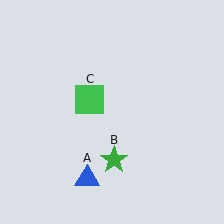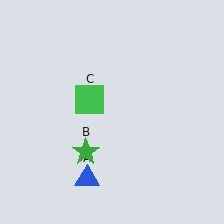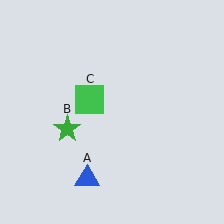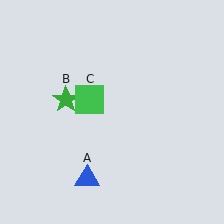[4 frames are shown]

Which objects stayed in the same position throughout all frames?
Blue triangle (object A) and green square (object C) remained stationary.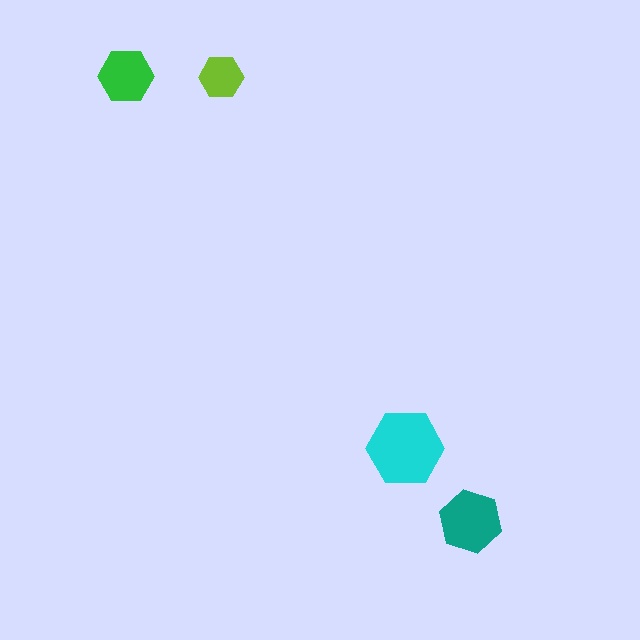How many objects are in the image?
There are 4 objects in the image.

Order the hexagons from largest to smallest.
the cyan one, the teal one, the green one, the lime one.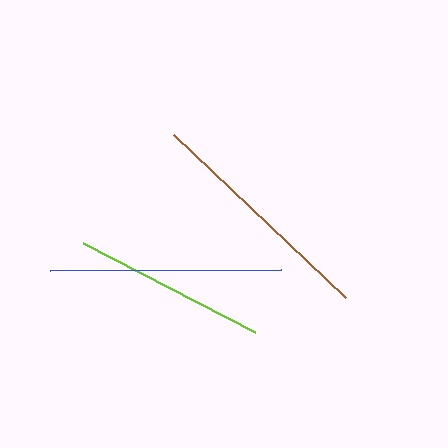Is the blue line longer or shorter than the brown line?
The brown line is longer than the blue line.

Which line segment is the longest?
The brown line is the longest at approximately 237 pixels.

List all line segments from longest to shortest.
From longest to shortest: brown, blue, lime.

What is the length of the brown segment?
The brown segment is approximately 237 pixels long.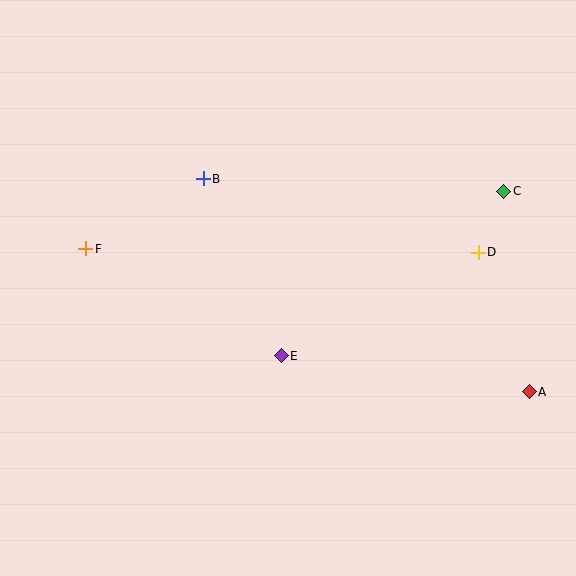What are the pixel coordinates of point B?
Point B is at (203, 179).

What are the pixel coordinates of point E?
Point E is at (281, 356).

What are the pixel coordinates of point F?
Point F is at (86, 249).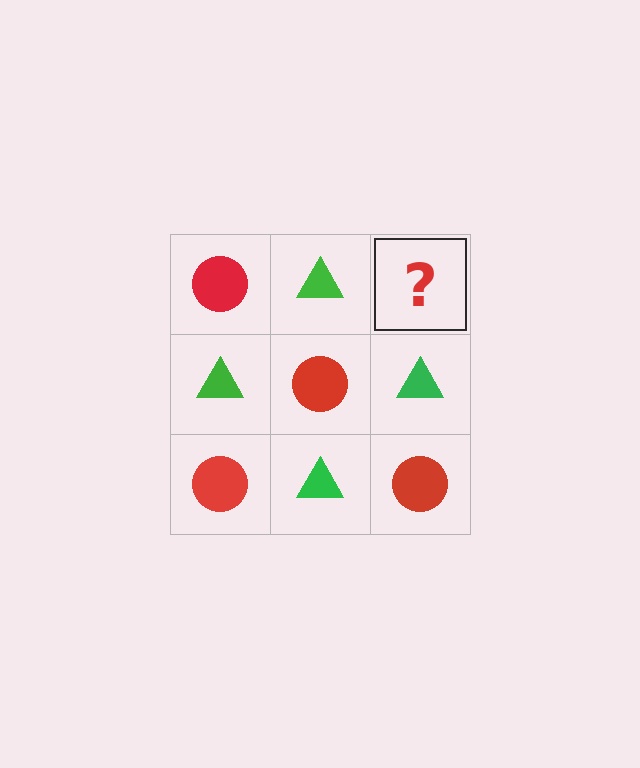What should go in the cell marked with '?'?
The missing cell should contain a red circle.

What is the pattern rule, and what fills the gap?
The rule is that it alternates red circle and green triangle in a checkerboard pattern. The gap should be filled with a red circle.